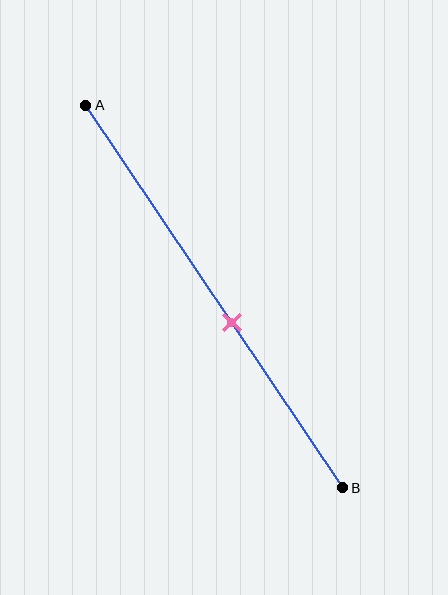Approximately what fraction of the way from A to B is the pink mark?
The pink mark is approximately 55% of the way from A to B.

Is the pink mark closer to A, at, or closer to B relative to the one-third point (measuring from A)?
The pink mark is closer to point B than the one-third point of segment AB.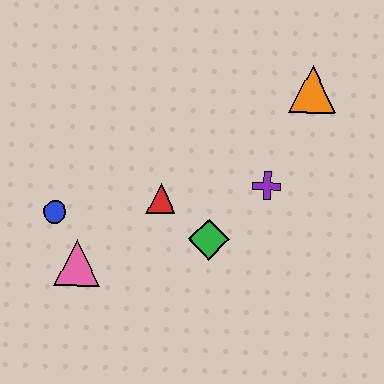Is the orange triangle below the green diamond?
No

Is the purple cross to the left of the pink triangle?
No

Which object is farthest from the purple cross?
The blue circle is farthest from the purple cross.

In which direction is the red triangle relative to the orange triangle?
The red triangle is to the left of the orange triangle.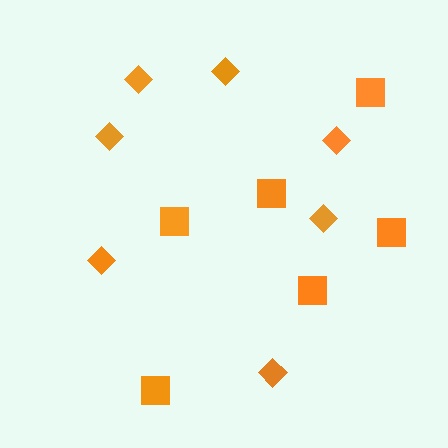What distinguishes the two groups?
There are 2 groups: one group of diamonds (7) and one group of squares (6).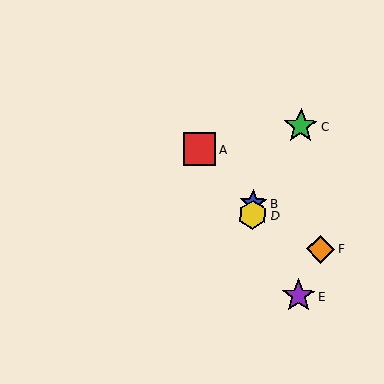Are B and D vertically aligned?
Yes, both are at x≈253.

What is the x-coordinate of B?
Object B is at x≈253.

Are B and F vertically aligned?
No, B is at x≈253 and F is at x≈321.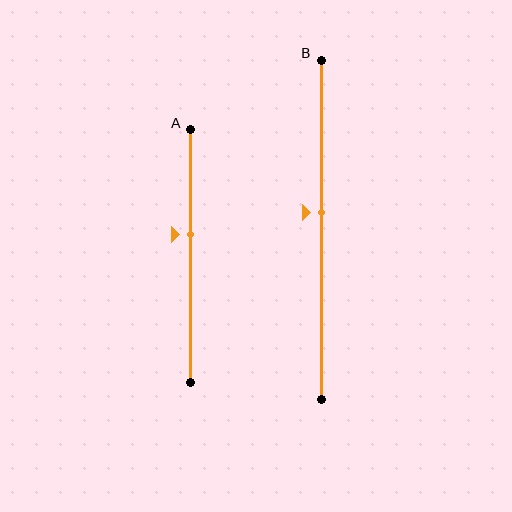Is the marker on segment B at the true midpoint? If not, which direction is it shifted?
No, the marker on segment B is shifted upward by about 5% of the segment length.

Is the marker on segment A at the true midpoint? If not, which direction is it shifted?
No, the marker on segment A is shifted upward by about 8% of the segment length.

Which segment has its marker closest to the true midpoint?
Segment B has its marker closest to the true midpoint.